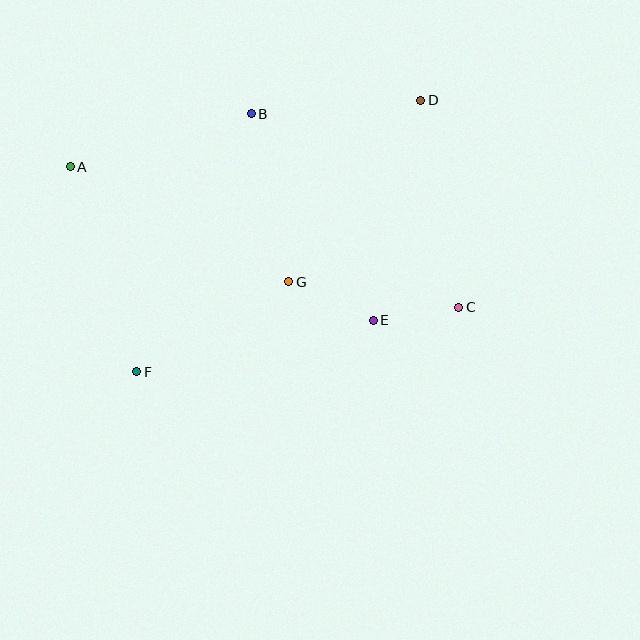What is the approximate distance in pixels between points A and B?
The distance between A and B is approximately 188 pixels.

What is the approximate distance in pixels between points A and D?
The distance between A and D is approximately 357 pixels.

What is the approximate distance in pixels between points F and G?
The distance between F and G is approximately 177 pixels.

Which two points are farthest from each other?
Points A and C are farthest from each other.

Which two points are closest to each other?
Points C and E are closest to each other.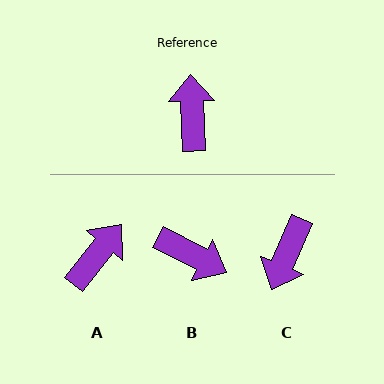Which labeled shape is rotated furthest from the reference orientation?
C, about 155 degrees away.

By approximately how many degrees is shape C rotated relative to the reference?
Approximately 155 degrees counter-clockwise.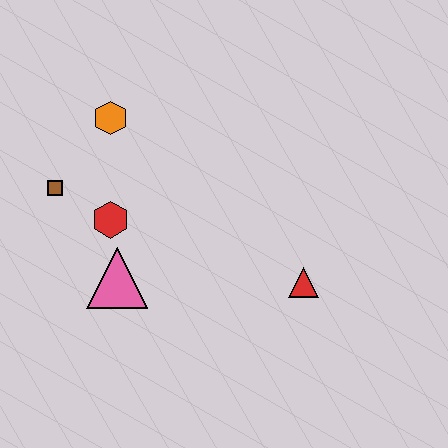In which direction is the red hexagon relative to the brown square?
The red hexagon is to the right of the brown square.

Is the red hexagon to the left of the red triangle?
Yes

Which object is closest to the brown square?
The red hexagon is closest to the brown square.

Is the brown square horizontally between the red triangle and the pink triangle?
No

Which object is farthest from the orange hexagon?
The red triangle is farthest from the orange hexagon.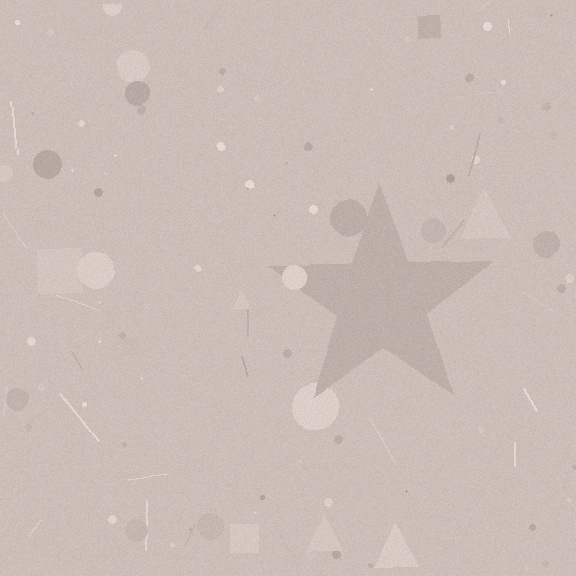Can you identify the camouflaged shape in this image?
The camouflaged shape is a star.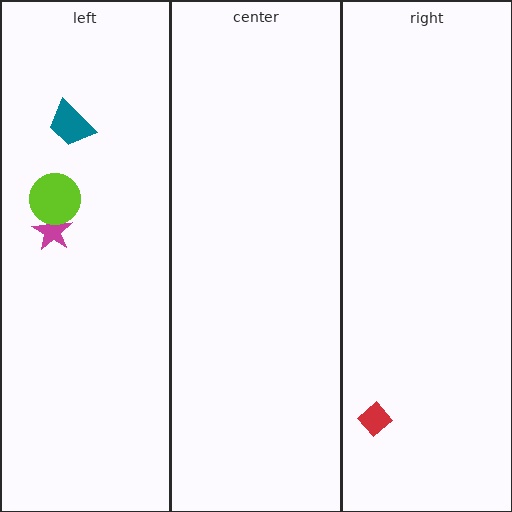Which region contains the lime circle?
The left region.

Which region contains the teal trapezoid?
The left region.